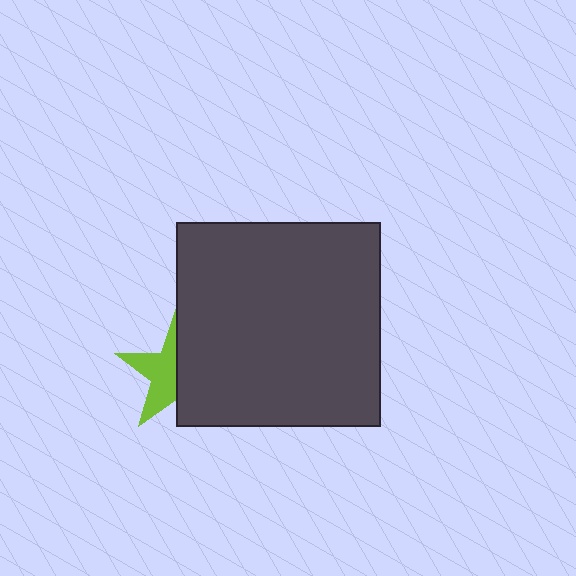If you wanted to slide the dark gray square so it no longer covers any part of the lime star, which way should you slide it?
Slide it right — that is the most direct way to separate the two shapes.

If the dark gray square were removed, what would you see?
You would see the complete lime star.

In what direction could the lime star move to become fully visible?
The lime star could move left. That would shift it out from behind the dark gray square entirely.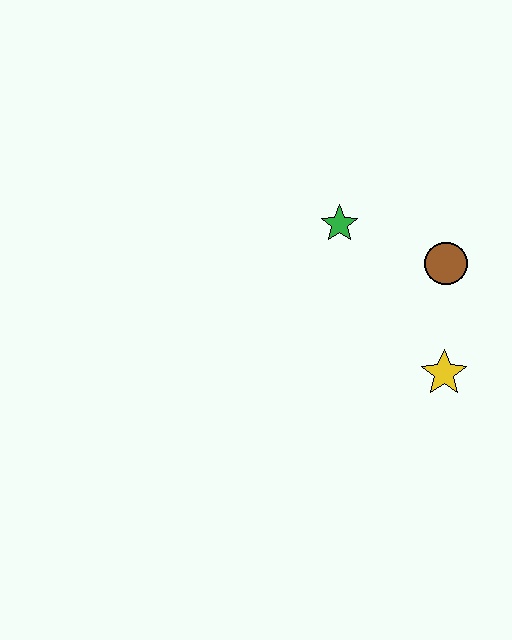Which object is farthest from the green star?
The yellow star is farthest from the green star.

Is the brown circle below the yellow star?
No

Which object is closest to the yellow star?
The brown circle is closest to the yellow star.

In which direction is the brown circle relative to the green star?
The brown circle is to the right of the green star.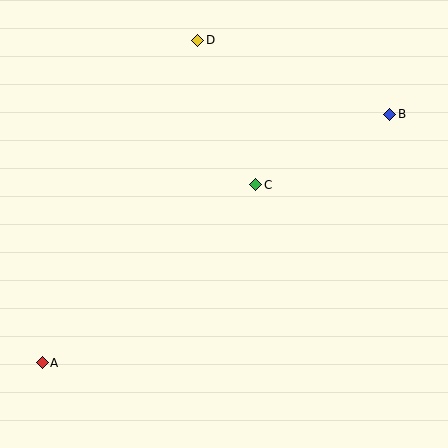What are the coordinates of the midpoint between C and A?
The midpoint between C and A is at (149, 274).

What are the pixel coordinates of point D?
Point D is at (198, 40).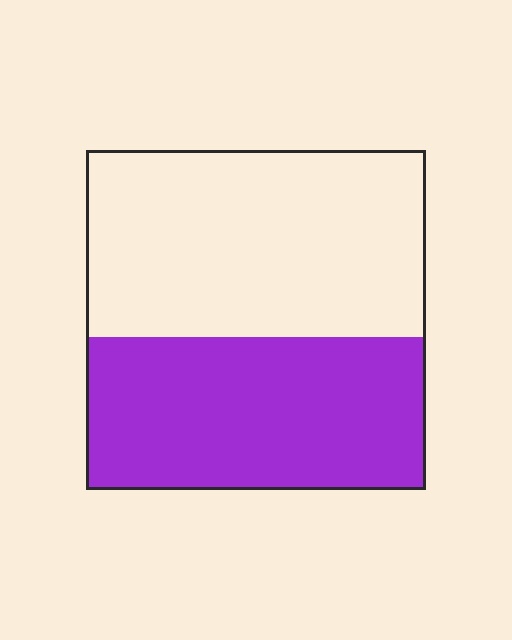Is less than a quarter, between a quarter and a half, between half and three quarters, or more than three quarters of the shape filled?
Between a quarter and a half.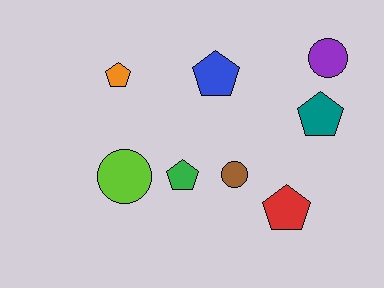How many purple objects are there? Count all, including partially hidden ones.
There is 1 purple object.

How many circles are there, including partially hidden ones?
There are 3 circles.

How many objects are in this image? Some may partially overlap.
There are 8 objects.